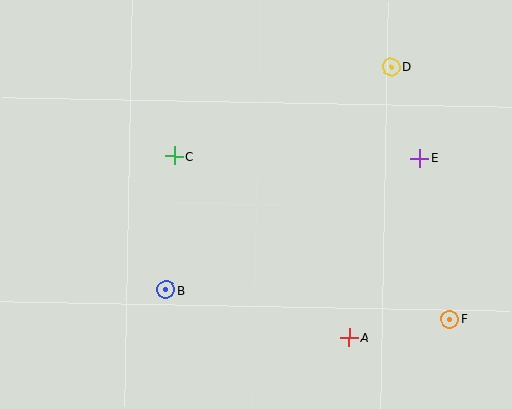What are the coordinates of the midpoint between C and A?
The midpoint between C and A is at (262, 247).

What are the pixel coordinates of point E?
Point E is at (419, 158).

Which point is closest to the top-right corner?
Point D is closest to the top-right corner.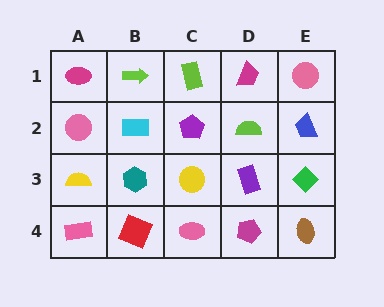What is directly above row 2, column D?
A magenta trapezoid.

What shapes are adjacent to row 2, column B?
A lime arrow (row 1, column B), a teal hexagon (row 3, column B), a pink circle (row 2, column A), a purple pentagon (row 2, column C).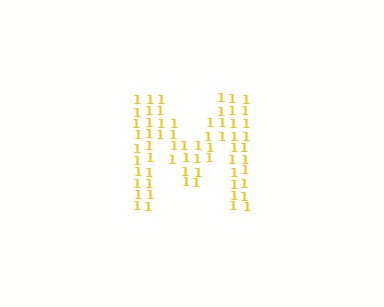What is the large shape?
The large shape is the letter M.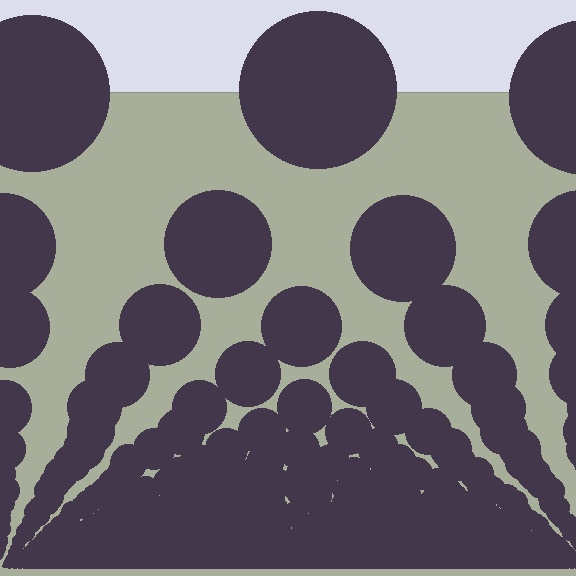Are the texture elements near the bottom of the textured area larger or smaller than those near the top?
Smaller. The gradient is inverted — elements near the bottom are smaller and denser.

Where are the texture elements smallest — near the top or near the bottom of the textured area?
Near the bottom.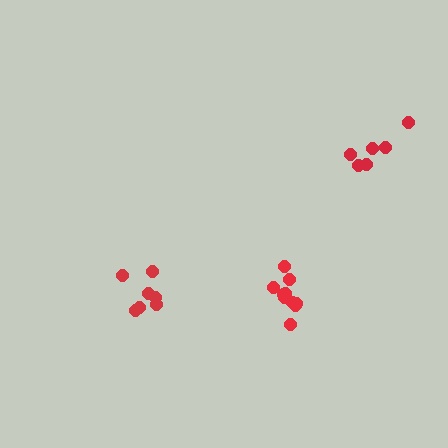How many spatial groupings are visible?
There are 3 spatial groupings.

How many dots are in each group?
Group 1: 7 dots, Group 2: 10 dots, Group 3: 6 dots (23 total).